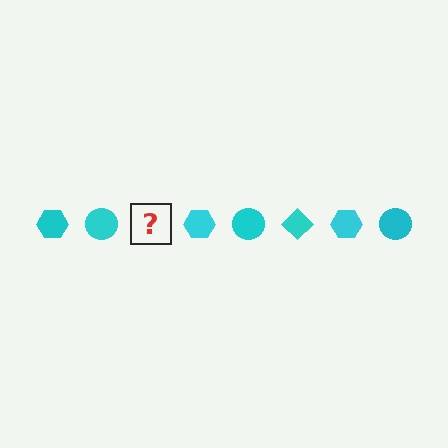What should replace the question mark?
The question mark should be replaced with a cyan diamond.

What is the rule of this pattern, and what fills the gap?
The rule is that the pattern cycles through hexagon, circle, diamond shapes in cyan. The gap should be filled with a cyan diamond.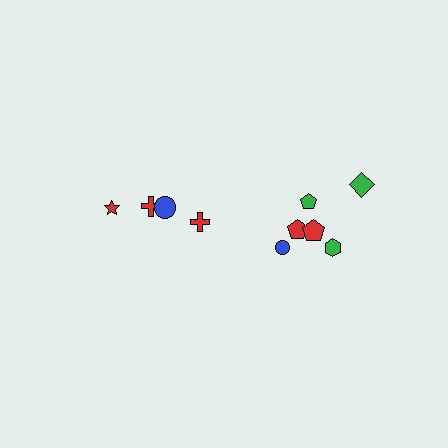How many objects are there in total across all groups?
There are 10 objects.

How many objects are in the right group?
There are 6 objects.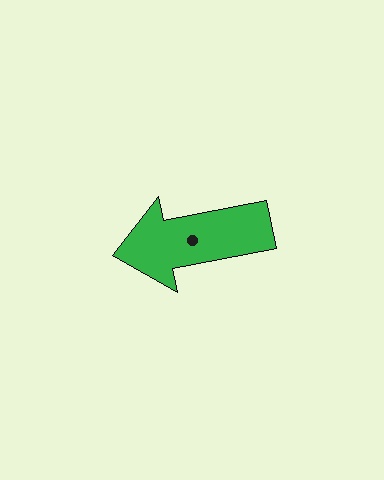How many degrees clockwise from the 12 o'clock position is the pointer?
Approximately 259 degrees.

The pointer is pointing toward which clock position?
Roughly 9 o'clock.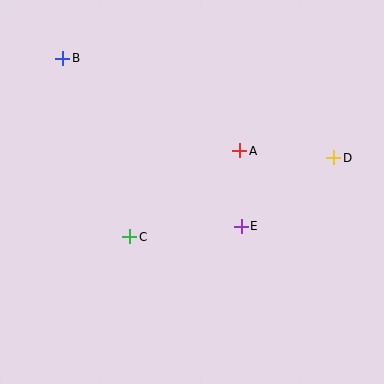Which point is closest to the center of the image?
Point E at (241, 226) is closest to the center.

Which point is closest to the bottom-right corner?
Point E is closest to the bottom-right corner.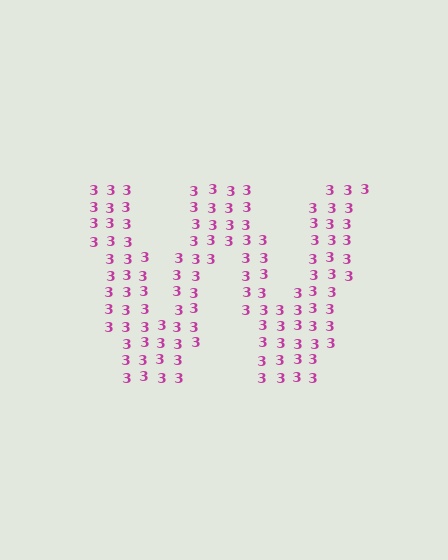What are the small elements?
The small elements are digit 3's.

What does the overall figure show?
The overall figure shows the letter W.